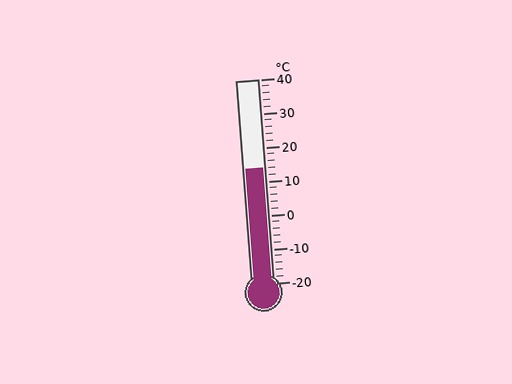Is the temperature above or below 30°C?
The temperature is below 30°C.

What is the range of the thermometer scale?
The thermometer scale ranges from -20°C to 40°C.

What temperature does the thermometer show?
The thermometer shows approximately 14°C.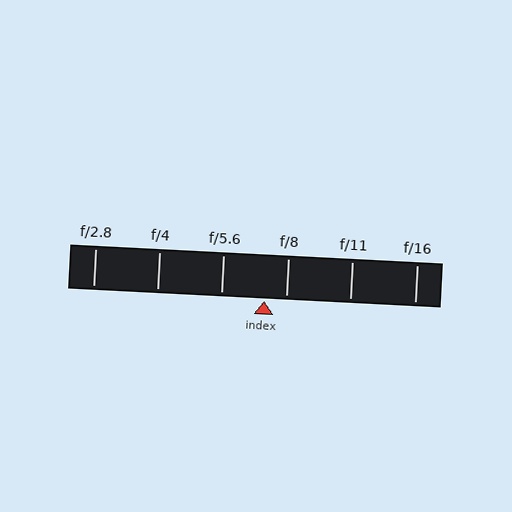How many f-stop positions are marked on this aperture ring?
There are 6 f-stop positions marked.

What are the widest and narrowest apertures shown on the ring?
The widest aperture shown is f/2.8 and the narrowest is f/16.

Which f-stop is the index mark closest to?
The index mark is closest to f/8.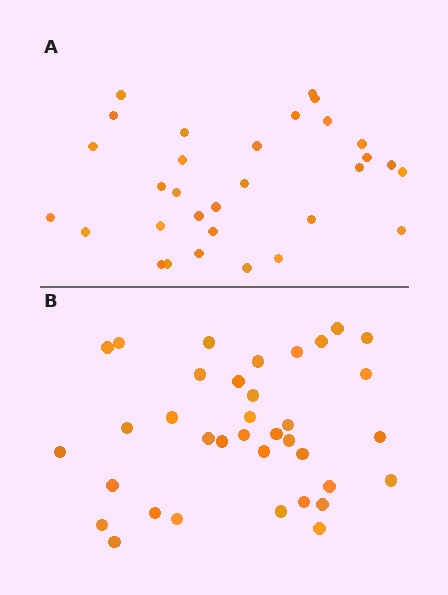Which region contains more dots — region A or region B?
Region B (the bottom region) has more dots.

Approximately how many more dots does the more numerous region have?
Region B has about 5 more dots than region A.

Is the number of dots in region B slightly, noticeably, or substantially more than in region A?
Region B has only slightly more — the two regions are fairly close. The ratio is roughly 1.2 to 1.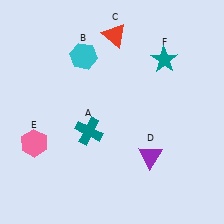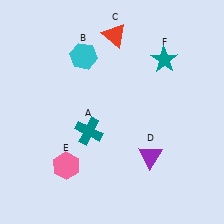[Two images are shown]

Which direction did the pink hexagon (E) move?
The pink hexagon (E) moved right.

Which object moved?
The pink hexagon (E) moved right.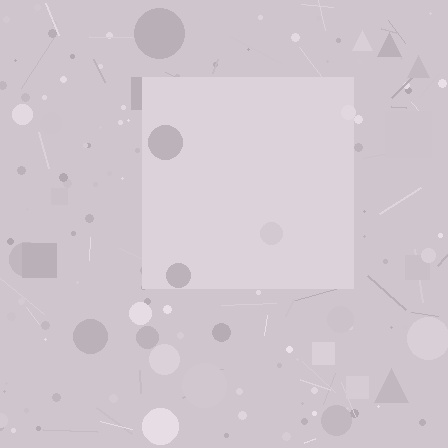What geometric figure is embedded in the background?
A square is embedded in the background.